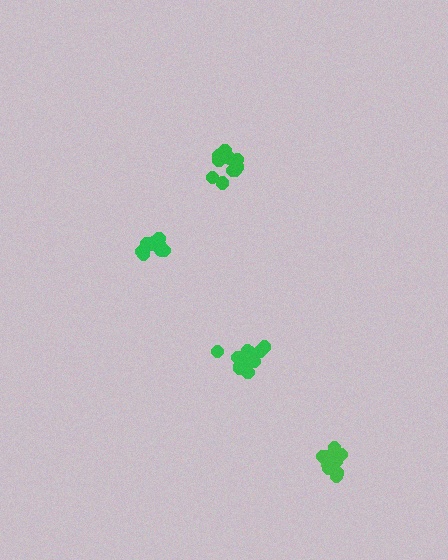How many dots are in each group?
Group 1: 13 dots, Group 2: 15 dots, Group 3: 11 dots, Group 4: 14 dots (53 total).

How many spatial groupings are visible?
There are 4 spatial groupings.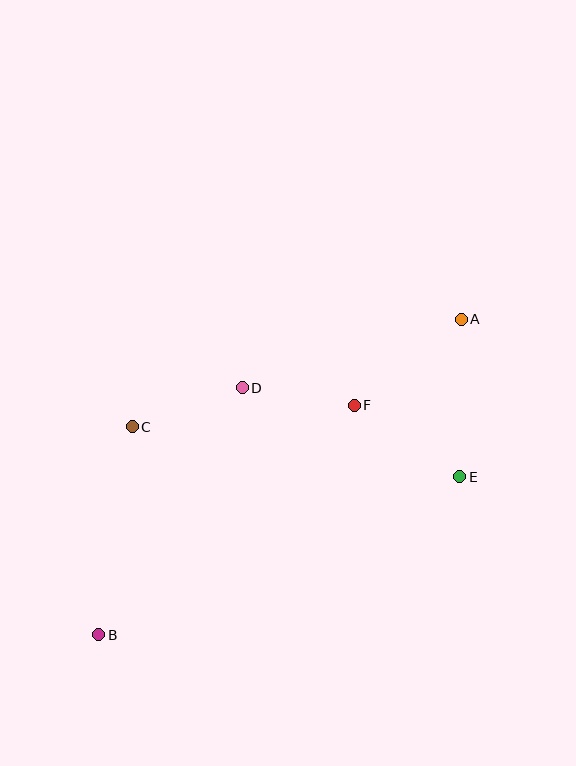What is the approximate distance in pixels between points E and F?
The distance between E and F is approximately 128 pixels.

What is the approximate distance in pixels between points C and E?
The distance between C and E is approximately 331 pixels.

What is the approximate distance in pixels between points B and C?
The distance between B and C is approximately 211 pixels.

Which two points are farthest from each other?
Points A and B are farthest from each other.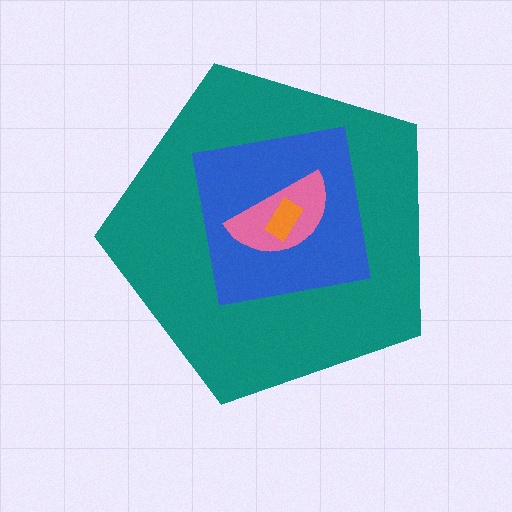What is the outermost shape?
The teal pentagon.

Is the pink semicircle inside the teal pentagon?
Yes.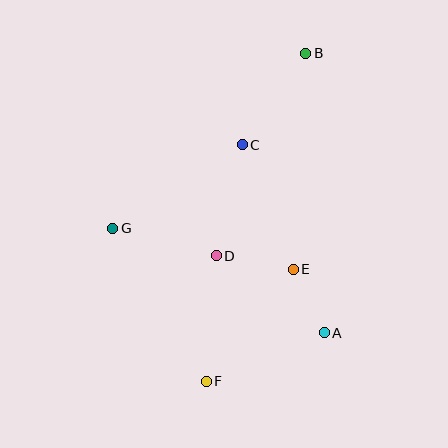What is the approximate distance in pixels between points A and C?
The distance between A and C is approximately 205 pixels.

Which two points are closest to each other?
Points A and E are closest to each other.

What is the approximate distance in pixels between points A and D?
The distance between A and D is approximately 133 pixels.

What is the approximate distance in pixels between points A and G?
The distance between A and G is approximately 236 pixels.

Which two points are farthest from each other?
Points B and F are farthest from each other.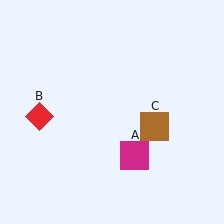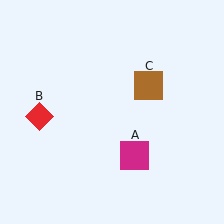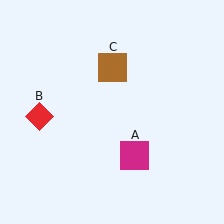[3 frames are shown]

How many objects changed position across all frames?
1 object changed position: brown square (object C).